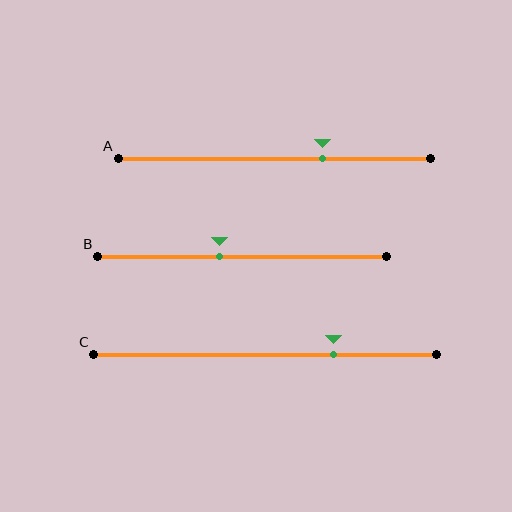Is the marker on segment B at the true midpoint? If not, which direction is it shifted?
No, the marker on segment B is shifted to the left by about 8% of the segment length.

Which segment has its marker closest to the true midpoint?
Segment B has its marker closest to the true midpoint.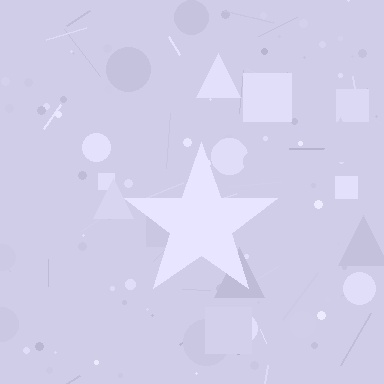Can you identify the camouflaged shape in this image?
The camouflaged shape is a star.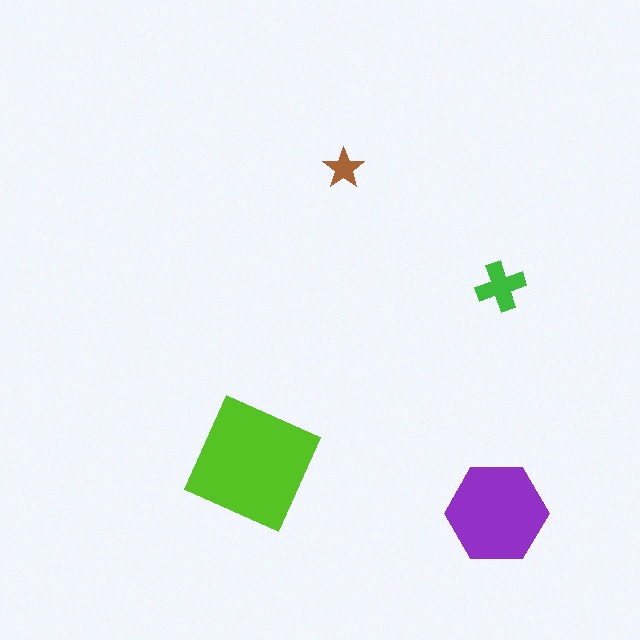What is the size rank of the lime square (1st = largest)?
1st.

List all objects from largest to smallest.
The lime square, the purple hexagon, the green cross, the brown star.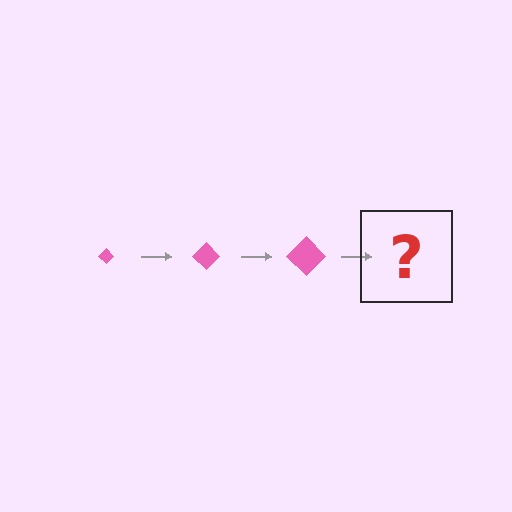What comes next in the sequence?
The next element should be a pink diamond, larger than the previous one.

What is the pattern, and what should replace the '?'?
The pattern is that the diamond gets progressively larger each step. The '?' should be a pink diamond, larger than the previous one.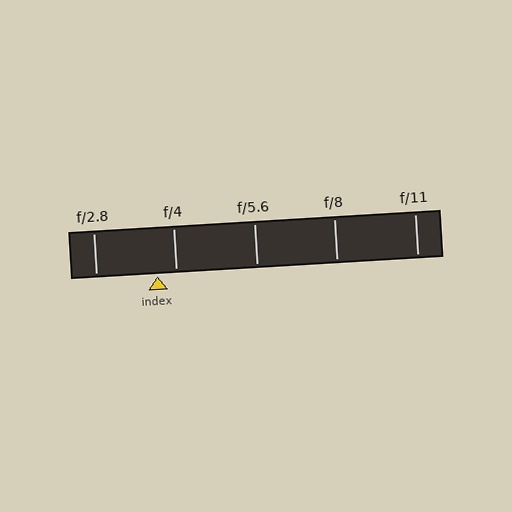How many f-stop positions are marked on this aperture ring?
There are 5 f-stop positions marked.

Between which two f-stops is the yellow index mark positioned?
The index mark is between f/2.8 and f/4.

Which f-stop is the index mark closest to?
The index mark is closest to f/4.